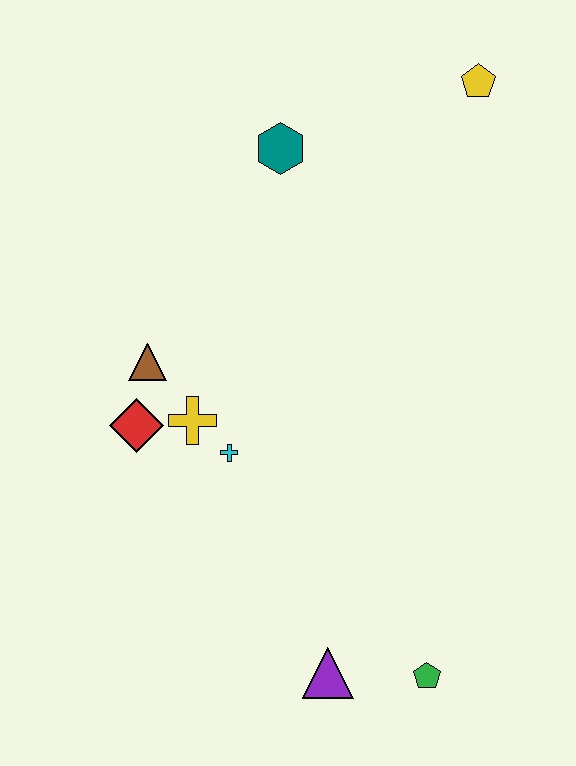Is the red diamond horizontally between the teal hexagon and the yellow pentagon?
No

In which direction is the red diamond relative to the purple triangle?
The red diamond is above the purple triangle.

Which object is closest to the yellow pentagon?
The teal hexagon is closest to the yellow pentagon.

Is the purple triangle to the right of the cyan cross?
Yes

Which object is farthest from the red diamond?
The yellow pentagon is farthest from the red diamond.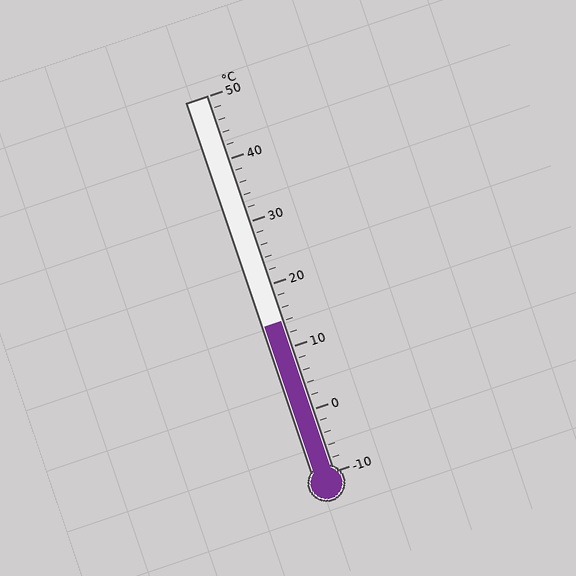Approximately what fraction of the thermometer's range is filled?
The thermometer is filled to approximately 40% of its range.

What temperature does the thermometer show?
The thermometer shows approximately 14°C.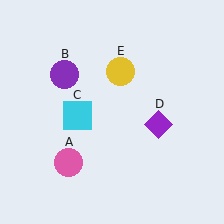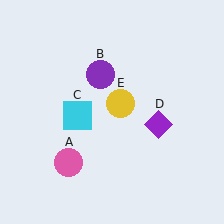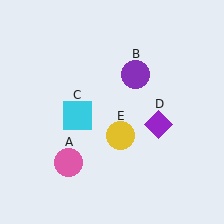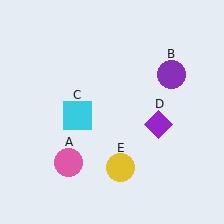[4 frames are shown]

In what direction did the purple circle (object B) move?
The purple circle (object B) moved right.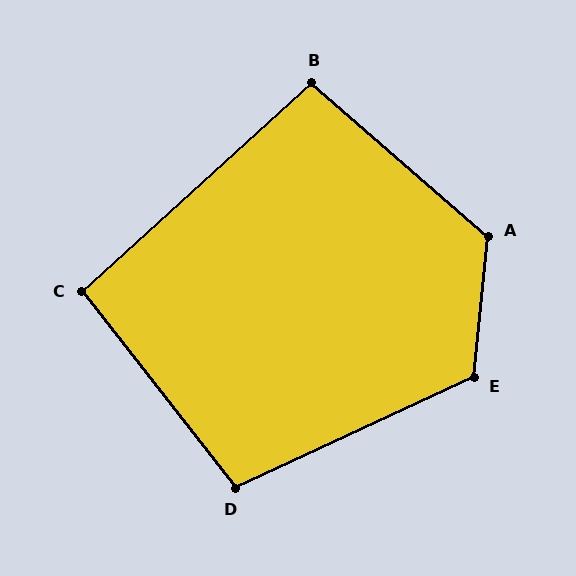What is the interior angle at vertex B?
Approximately 97 degrees (obtuse).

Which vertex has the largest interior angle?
A, at approximately 126 degrees.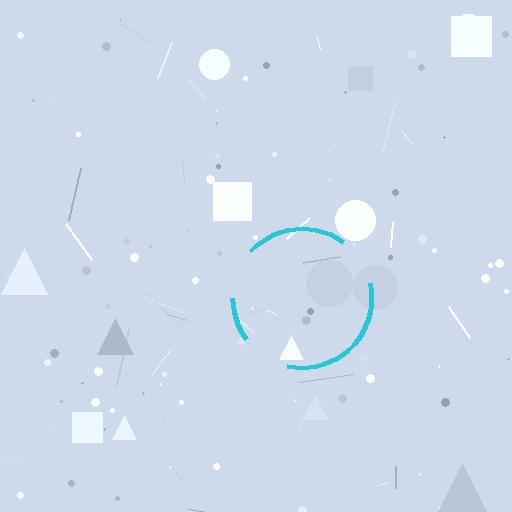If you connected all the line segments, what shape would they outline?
They would outline a circle.